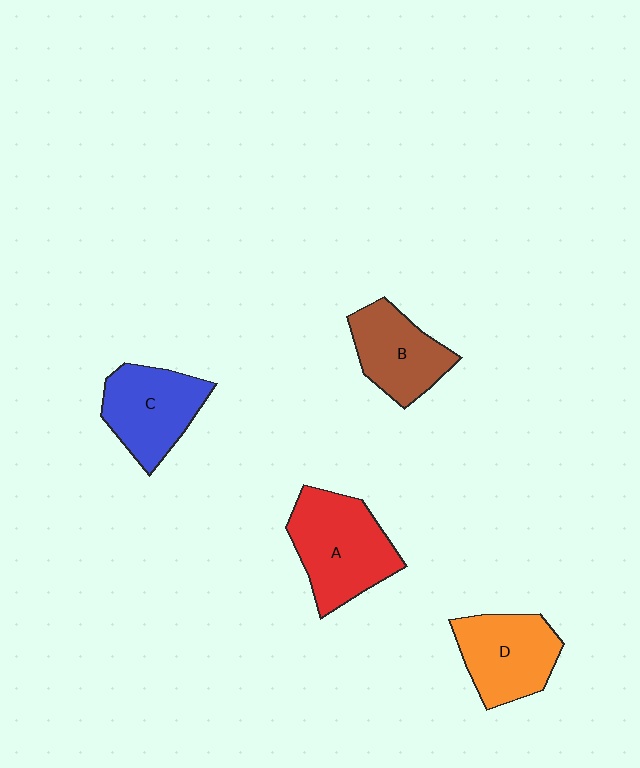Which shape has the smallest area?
Shape B (brown).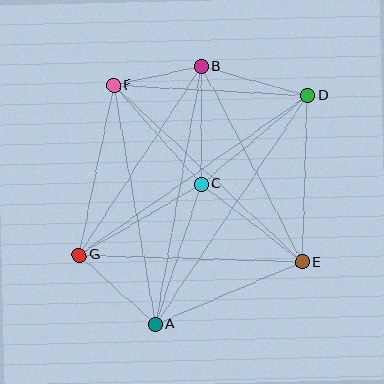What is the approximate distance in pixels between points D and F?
The distance between D and F is approximately 194 pixels.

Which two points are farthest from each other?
Points D and G are farthest from each other.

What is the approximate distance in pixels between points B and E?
The distance between B and E is approximately 220 pixels.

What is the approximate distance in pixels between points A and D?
The distance between A and D is approximately 274 pixels.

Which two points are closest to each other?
Points B and F are closest to each other.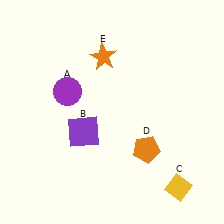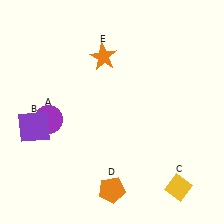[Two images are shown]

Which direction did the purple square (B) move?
The purple square (B) moved left.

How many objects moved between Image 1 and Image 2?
3 objects moved between the two images.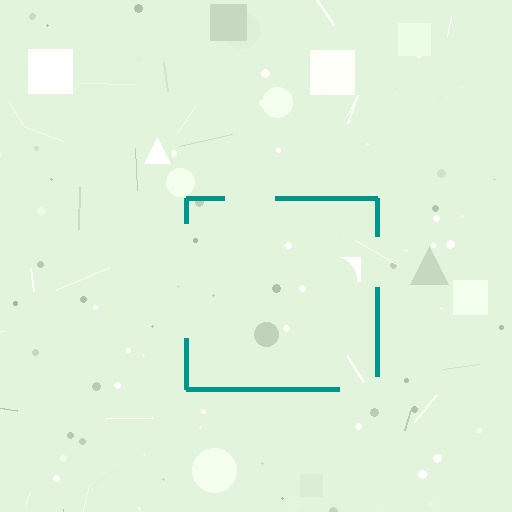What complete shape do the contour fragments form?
The contour fragments form a square.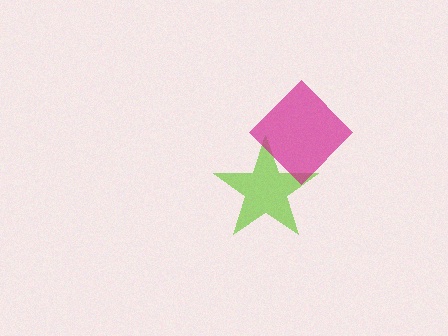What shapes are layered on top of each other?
The layered shapes are: a lime star, a magenta diamond.